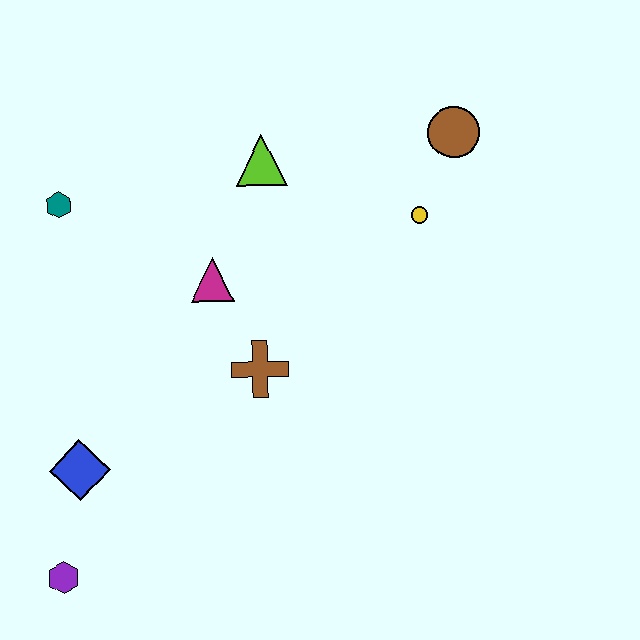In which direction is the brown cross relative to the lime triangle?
The brown cross is below the lime triangle.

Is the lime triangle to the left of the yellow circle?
Yes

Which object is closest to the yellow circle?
The brown circle is closest to the yellow circle.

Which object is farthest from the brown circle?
The purple hexagon is farthest from the brown circle.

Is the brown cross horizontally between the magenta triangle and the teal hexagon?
No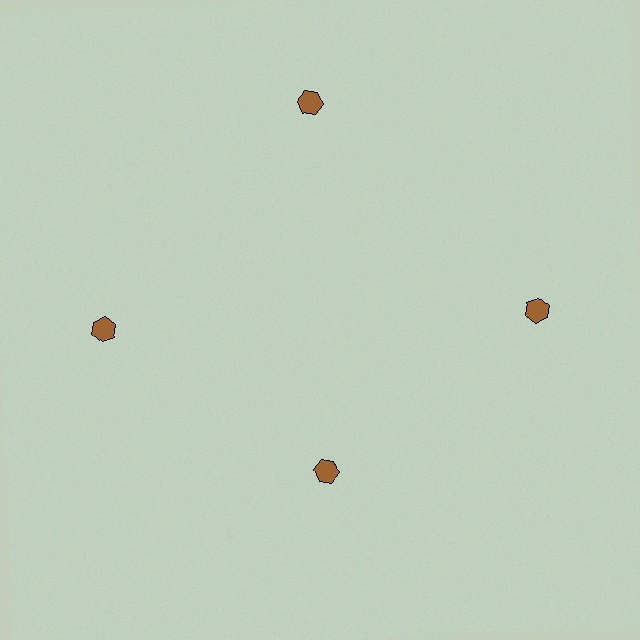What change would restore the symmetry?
The symmetry would be restored by moving it outward, back onto the ring so that all 4 hexagons sit at equal angles and equal distance from the center.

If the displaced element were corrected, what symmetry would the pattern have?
It would have 4-fold rotational symmetry — the pattern would map onto itself every 90 degrees.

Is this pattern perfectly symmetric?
No. The 4 brown hexagons are arranged in a ring, but one element near the 6 o'clock position is pulled inward toward the center, breaking the 4-fold rotational symmetry.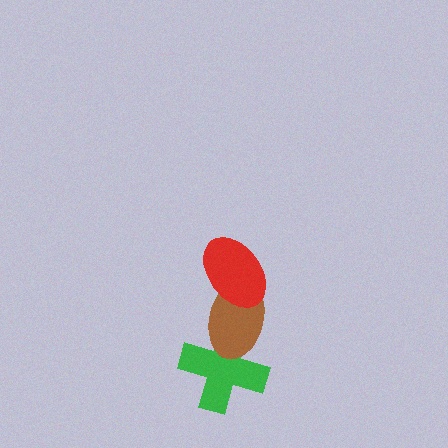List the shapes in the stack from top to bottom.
From top to bottom: the red ellipse, the brown ellipse, the green cross.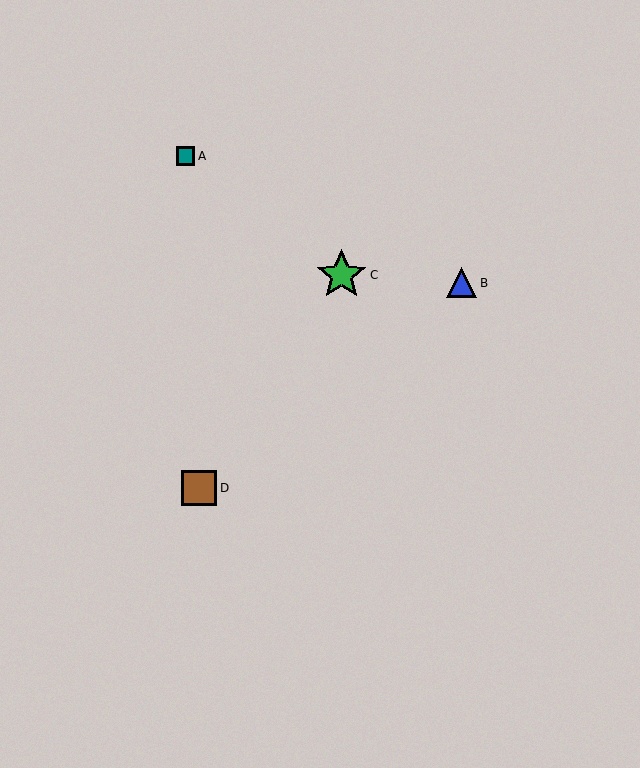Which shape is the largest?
The green star (labeled C) is the largest.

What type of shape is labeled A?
Shape A is a teal square.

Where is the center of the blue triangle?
The center of the blue triangle is at (461, 283).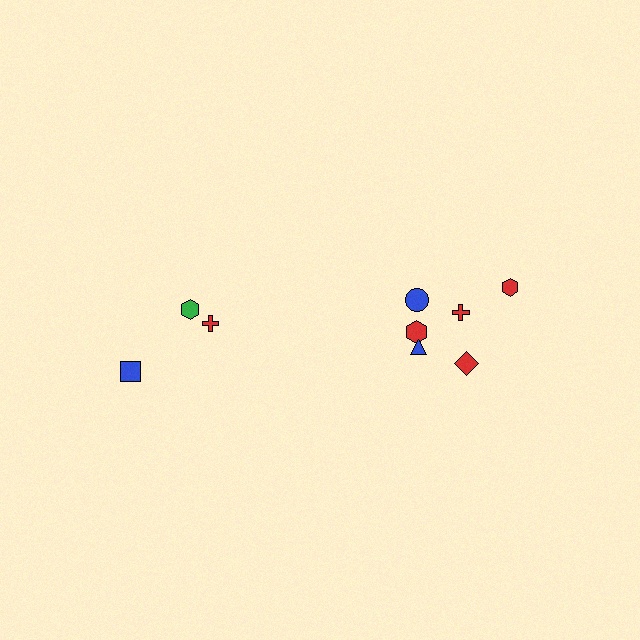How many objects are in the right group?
There are 6 objects.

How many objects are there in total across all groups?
There are 9 objects.